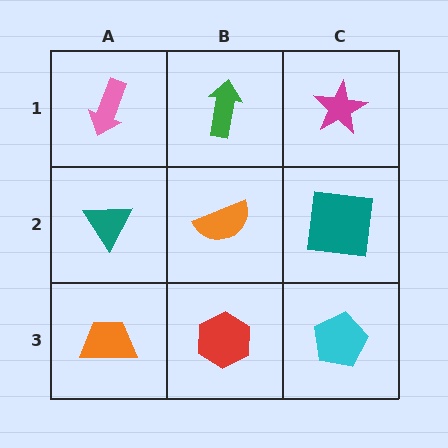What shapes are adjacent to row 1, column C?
A teal square (row 2, column C), a green arrow (row 1, column B).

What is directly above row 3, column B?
An orange semicircle.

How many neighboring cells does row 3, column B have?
3.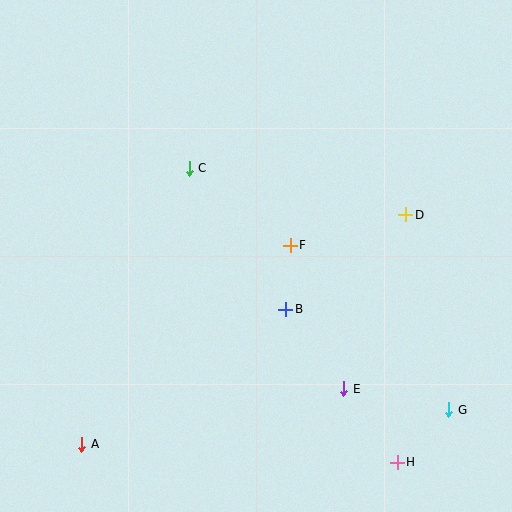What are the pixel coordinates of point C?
Point C is at (189, 168).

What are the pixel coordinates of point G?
Point G is at (449, 410).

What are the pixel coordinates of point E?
Point E is at (344, 389).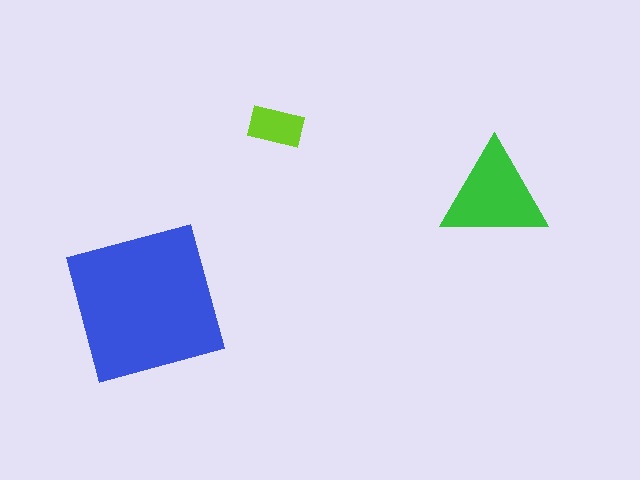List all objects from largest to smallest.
The blue square, the green triangle, the lime rectangle.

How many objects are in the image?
There are 3 objects in the image.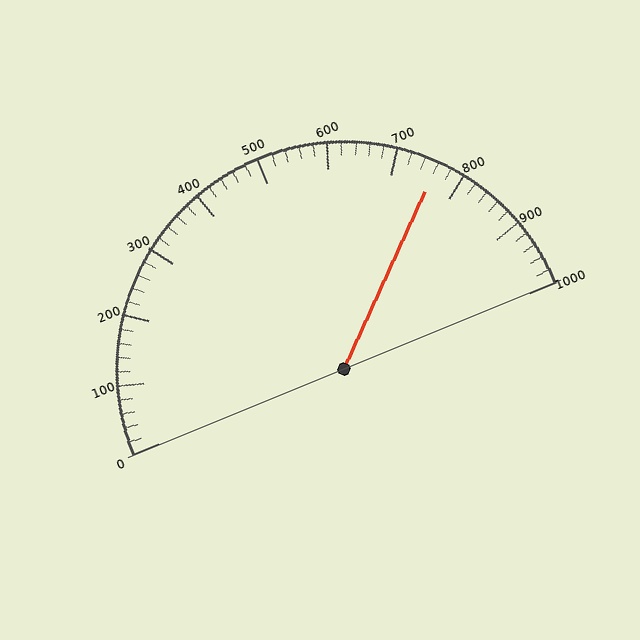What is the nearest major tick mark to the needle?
The nearest major tick mark is 800.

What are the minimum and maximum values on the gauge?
The gauge ranges from 0 to 1000.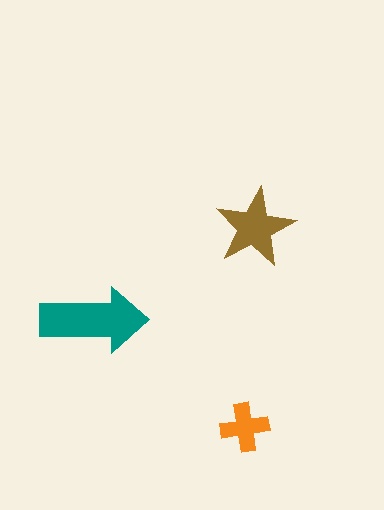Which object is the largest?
The teal arrow.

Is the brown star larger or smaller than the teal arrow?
Smaller.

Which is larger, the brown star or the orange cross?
The brown star.